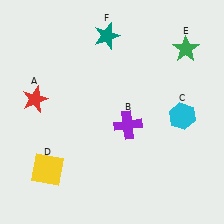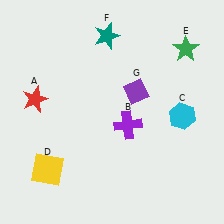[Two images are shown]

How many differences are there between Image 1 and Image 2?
There is 1 difference between the two images.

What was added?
A purple diamond (G) was added in Image 2.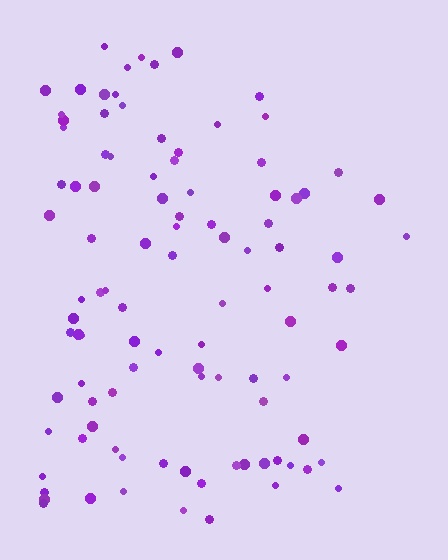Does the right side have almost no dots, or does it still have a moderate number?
Still a moderate number, just noticeably fewer than the left.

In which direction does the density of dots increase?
From right to left, with the left side densest.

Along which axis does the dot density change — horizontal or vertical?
Horizontal.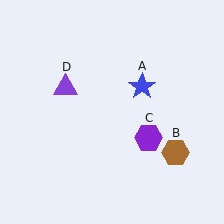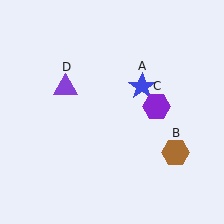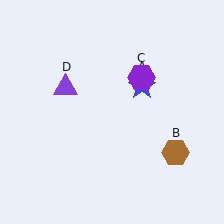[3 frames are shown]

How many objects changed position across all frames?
1 object changed position: purple hexagon (object C).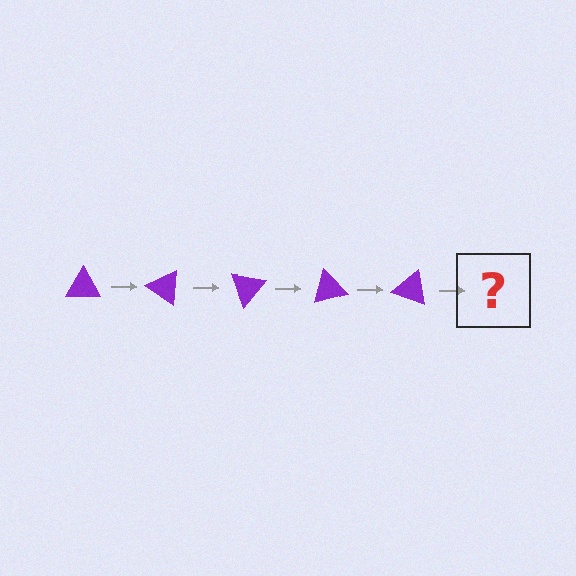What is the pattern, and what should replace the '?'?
The pattern is that the triangle rotates 35 degrees each step. The '?' should be a purple triangle rotated 175 degrees.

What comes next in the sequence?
The next element should be a purple triangle rotated 175 degrees.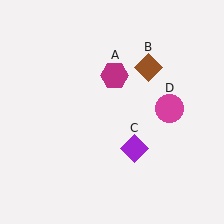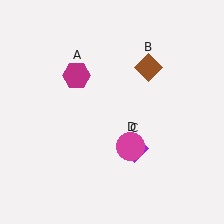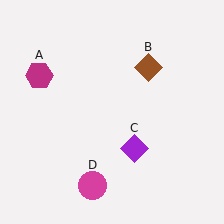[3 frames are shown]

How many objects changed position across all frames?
2 objects changed position: magenta hexagon (object A), magenta circle (object D).